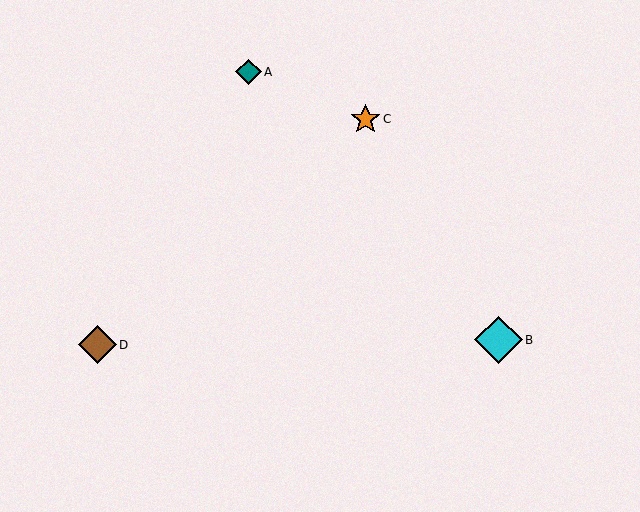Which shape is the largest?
The cyan diamond (labeled B) is the largest.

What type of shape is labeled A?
Shape A is a teal diamond.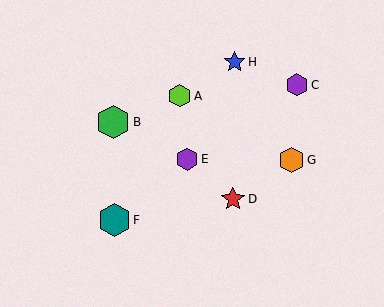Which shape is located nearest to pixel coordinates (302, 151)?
The orange hexagon (labeled G) at (291, 160) is nearest to that location.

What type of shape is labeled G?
Shape G is an orange hexagon.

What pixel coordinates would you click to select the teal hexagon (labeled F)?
Click at (114, 220) to select the teal hexagon F.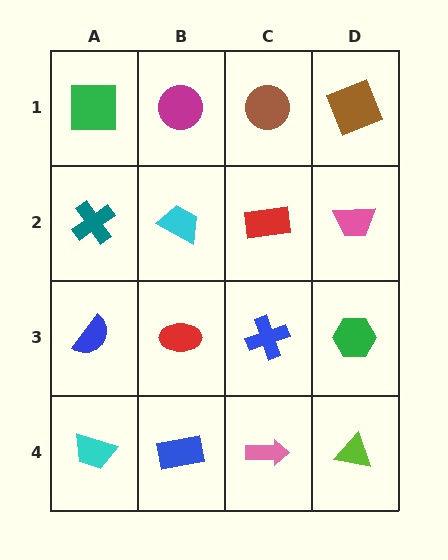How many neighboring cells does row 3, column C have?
4.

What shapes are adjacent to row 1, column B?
A cyan trapezoid (row 2, column B), a green square (row 1, column A), a brown circle (row 1, column C).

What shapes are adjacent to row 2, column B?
A magenta circle (row 1, column B), a red ellipse (row 3, column B), a teal cross (row 2, column A), a red rectangle (row 2, column C).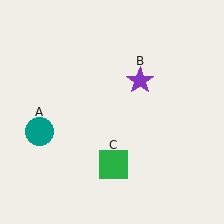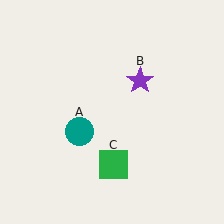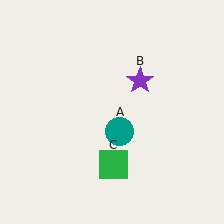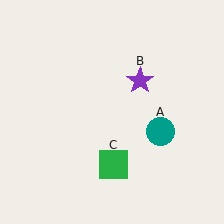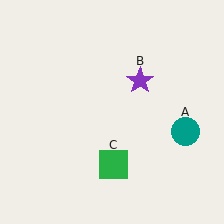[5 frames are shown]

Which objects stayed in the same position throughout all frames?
Purple star (object B) and green square (object C) remained stationary.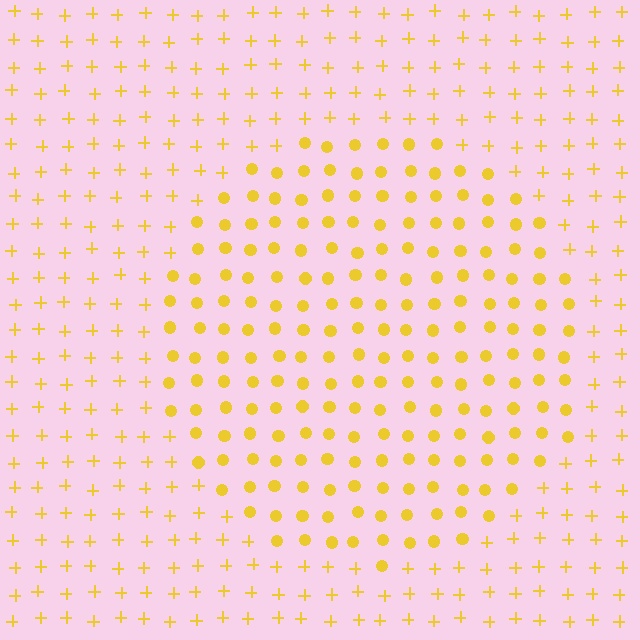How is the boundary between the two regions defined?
The boundary is defined by a change in element shape: circles inside vs. plus signs outside. All elements share the same color and spacing.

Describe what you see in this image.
The image is filled with small yellow elements arranged in a uniform grid. A circle-shaped region contains circles, while the surrounding area contains plus signs. The boundary is defined purely by the change in element shape.